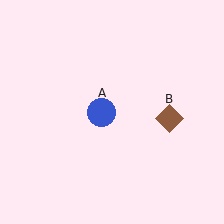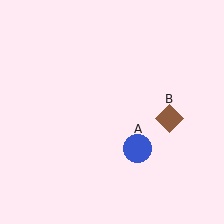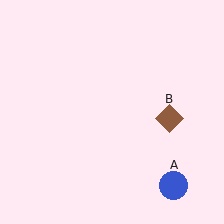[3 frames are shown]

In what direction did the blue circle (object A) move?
The blue circle (object A) moved down and to the right.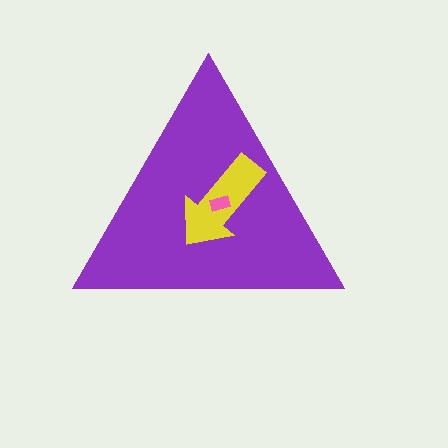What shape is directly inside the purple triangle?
The yellow arrow.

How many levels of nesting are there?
3.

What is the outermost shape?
The purple triangle.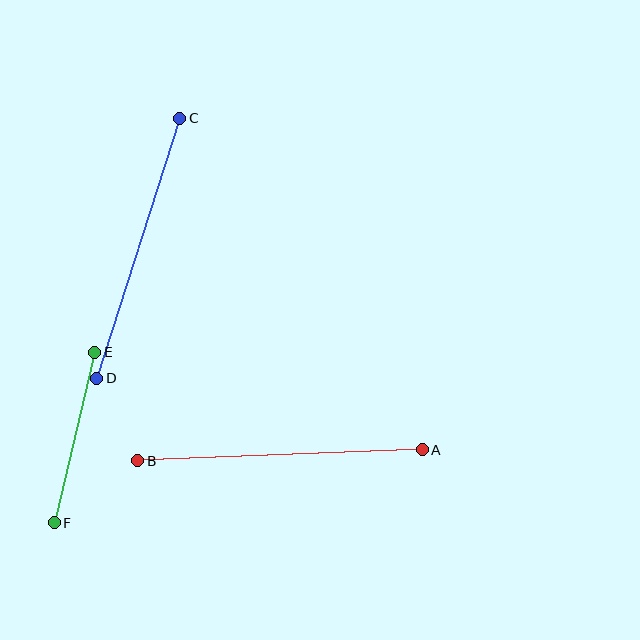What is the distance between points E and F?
The distance is approximately 175 pixels.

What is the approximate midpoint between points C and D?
The midpoint is at approximately (138, 248) pixels.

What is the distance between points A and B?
The distance is approximately 285 pixels.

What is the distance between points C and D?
The distance is approximately 273 pixels.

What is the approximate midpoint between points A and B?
The midpoint is at approximately (280, 455) pixels.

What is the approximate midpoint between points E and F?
The midpoint is at approximately (74, 438) pixels.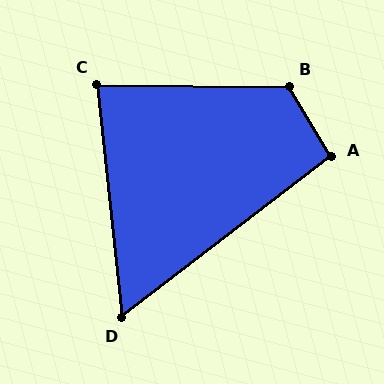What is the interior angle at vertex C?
Approximately 83 degrees (acute).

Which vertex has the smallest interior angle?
D, at approximately 59 degrees.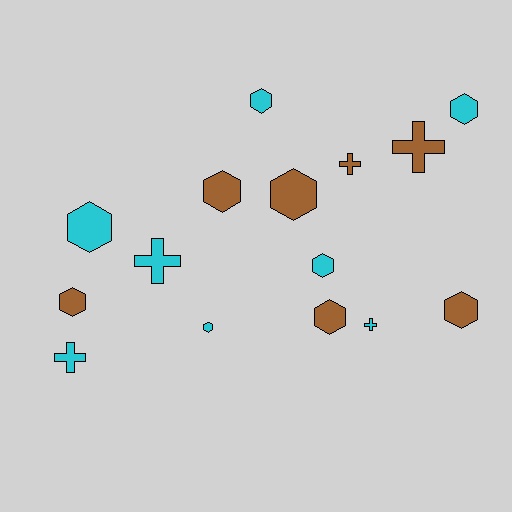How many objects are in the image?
There are 15 objects.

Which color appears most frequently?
Cyan, with 8 objects.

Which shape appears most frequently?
Hexagon, with 10 objects.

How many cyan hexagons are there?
There are 5 cyan hexagons.